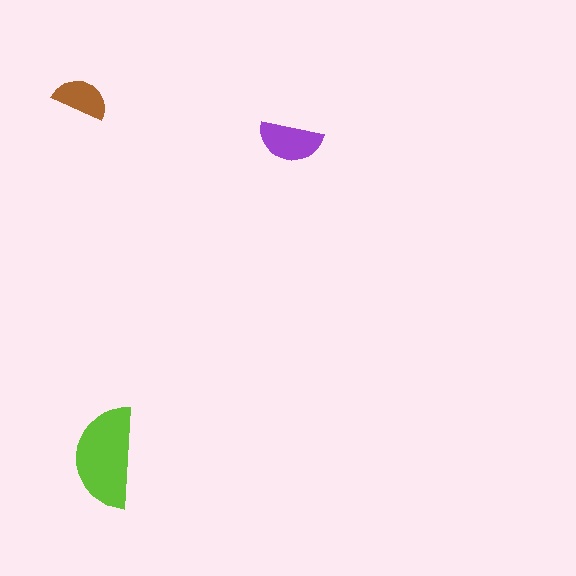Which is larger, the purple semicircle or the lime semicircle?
The lime one.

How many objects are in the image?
There are 3 objects in the image.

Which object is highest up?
The brown semicircle is topmost.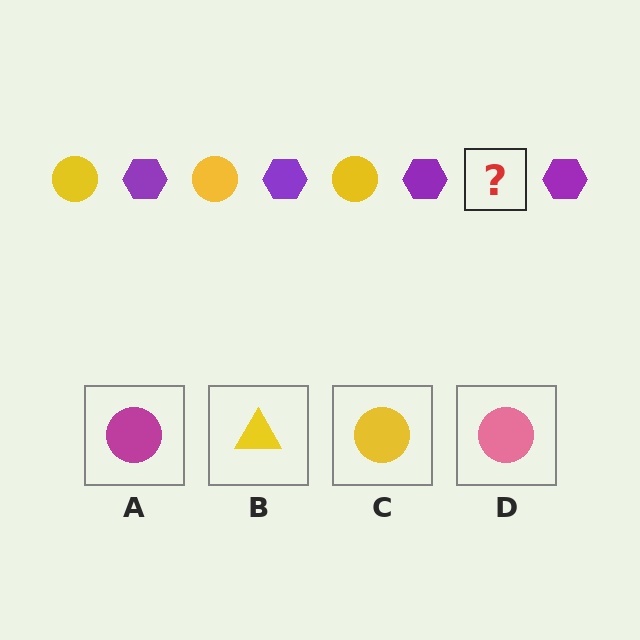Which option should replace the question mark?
Option C.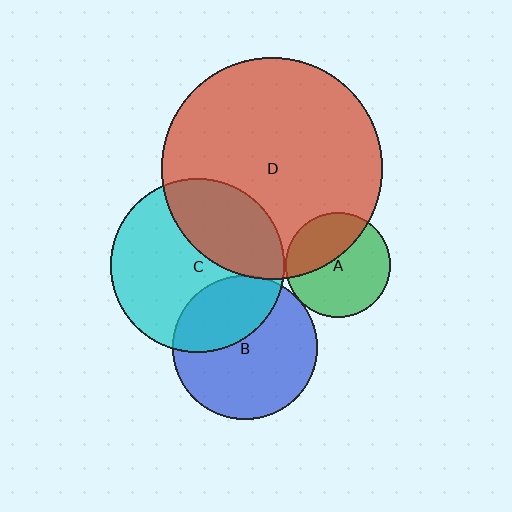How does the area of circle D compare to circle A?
Approximately 4.4 times.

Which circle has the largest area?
Circle D (red).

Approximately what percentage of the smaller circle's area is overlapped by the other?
Approximately 35%.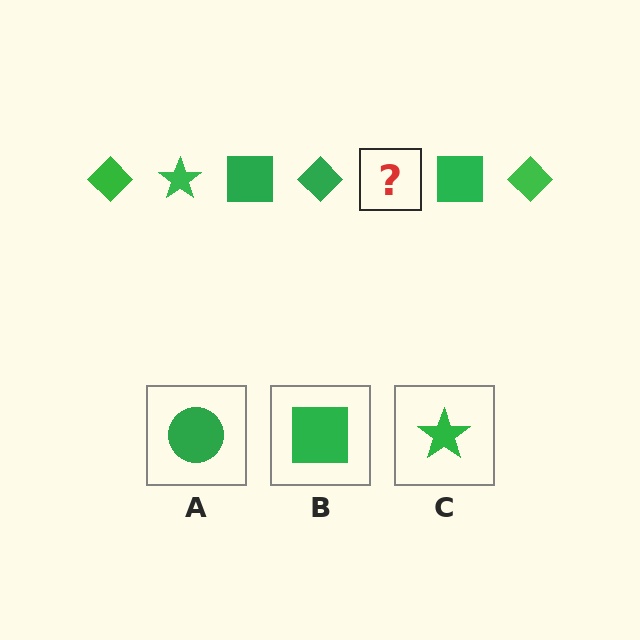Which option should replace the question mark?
Option C.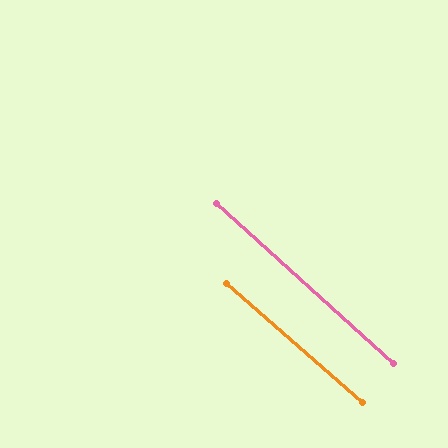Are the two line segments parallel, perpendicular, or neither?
Parallel — their directions differ by only 0.8°.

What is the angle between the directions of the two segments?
Approximately 1 degree.